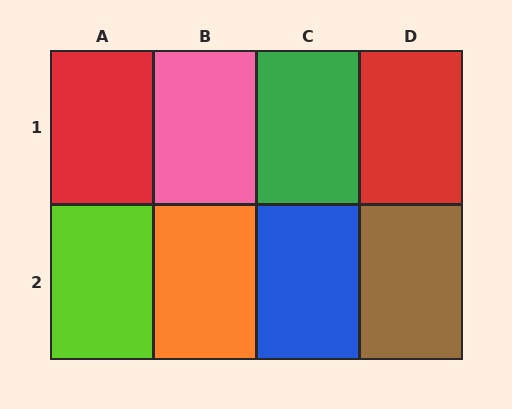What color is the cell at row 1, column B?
Pink.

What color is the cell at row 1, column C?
Green.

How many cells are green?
1 cell is green.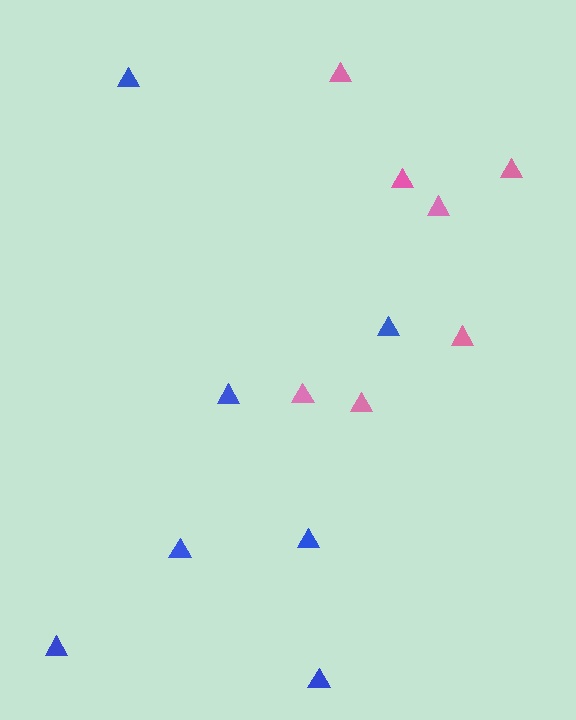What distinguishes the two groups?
There are 2 groups: one group of blue triangles (7) and one group of pink triangles (7).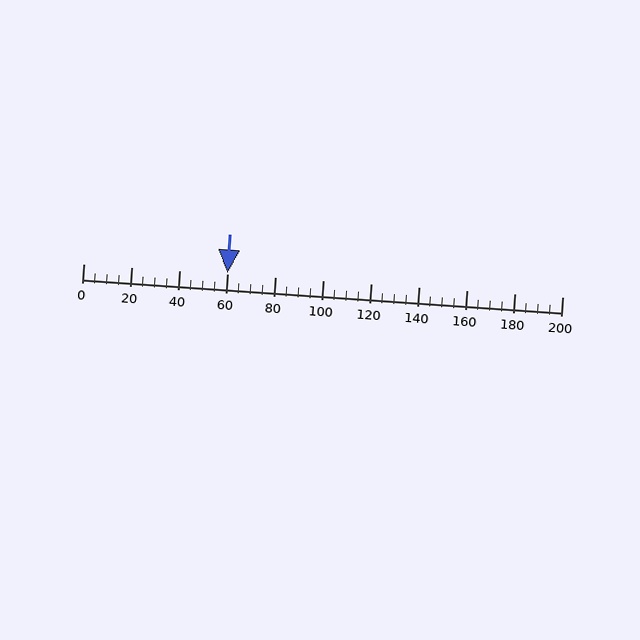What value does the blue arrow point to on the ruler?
The blue arrow points to approximately 60.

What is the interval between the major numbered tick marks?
The major tick marks are spaced 20 units apart.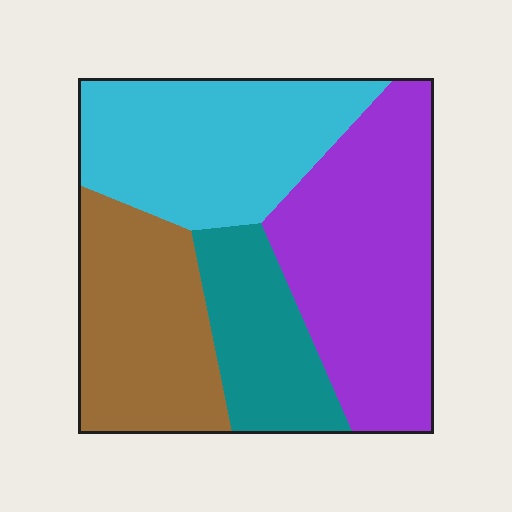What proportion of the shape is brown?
Brown covers about 25% of the shape.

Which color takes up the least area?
Teal, at roughly 15%.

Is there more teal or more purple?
Purple.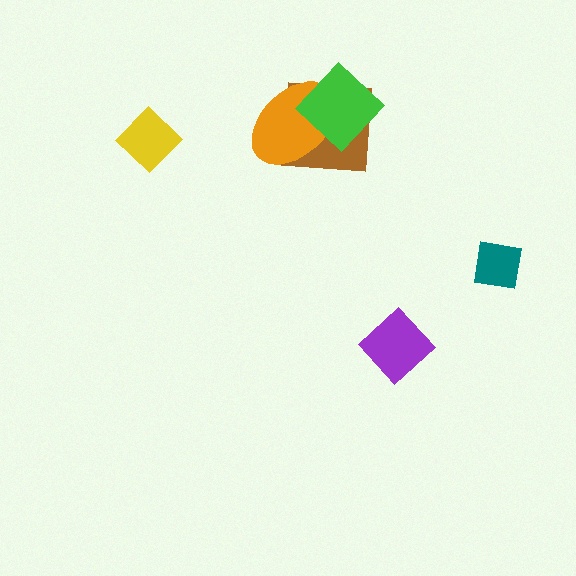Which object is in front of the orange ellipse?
The green diamond is in front of the orange ellipse.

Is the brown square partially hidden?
Yes, it is partially covered by another shape.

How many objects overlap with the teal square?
0 objects overlap with the teal square.